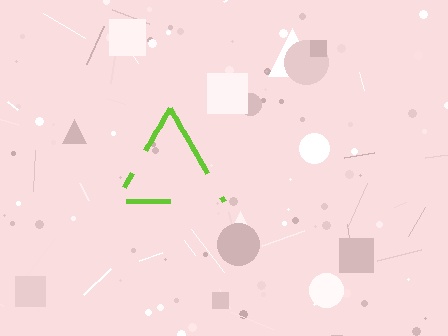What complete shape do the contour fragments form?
The contour fragments form a triangle.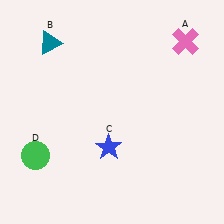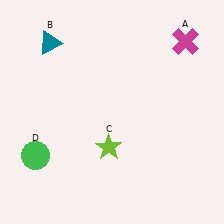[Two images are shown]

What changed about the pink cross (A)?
In Image 1, A is pink. In Image 2, it changed to magenta.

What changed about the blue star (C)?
In Image 1, C is blue. In Image 2, it changed to lime.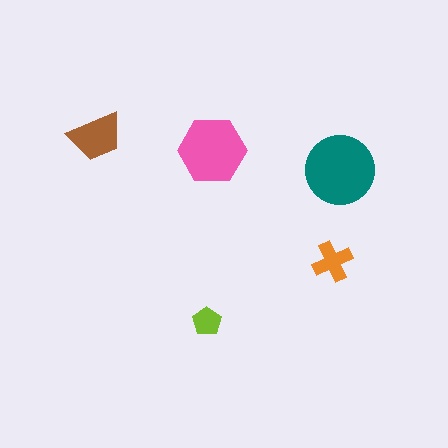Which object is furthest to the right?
The teal circle is rightmost.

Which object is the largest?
The teal circle.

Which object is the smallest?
The lime pentagon.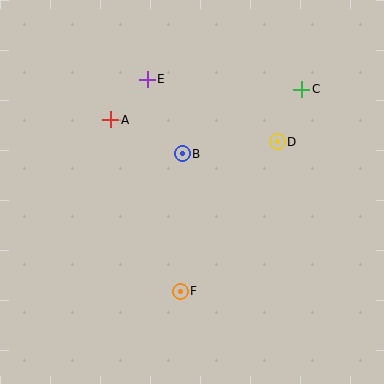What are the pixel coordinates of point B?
Point B is at (182, 154).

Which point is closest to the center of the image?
Point B at (182, 154) is closest to the center.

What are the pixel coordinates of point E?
Point E is at (147, 79).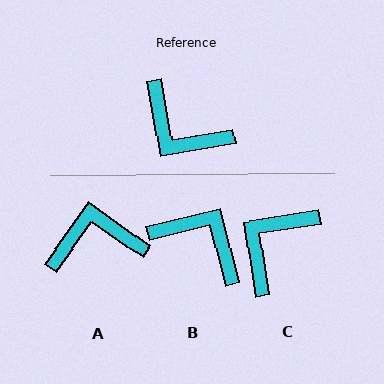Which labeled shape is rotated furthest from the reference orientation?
B, about 176 degrees away.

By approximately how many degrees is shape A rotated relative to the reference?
Approximately 136 degrees clockwise.